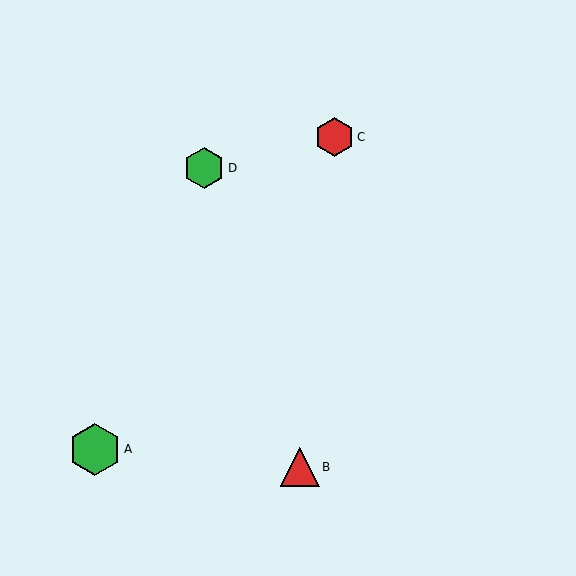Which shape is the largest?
The green hexagon (labeled A) is the largest.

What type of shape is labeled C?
Shape C is a red hexagon.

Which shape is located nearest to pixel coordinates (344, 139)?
The red hexagon (labeled C) at (334, 137) is nearest to that location.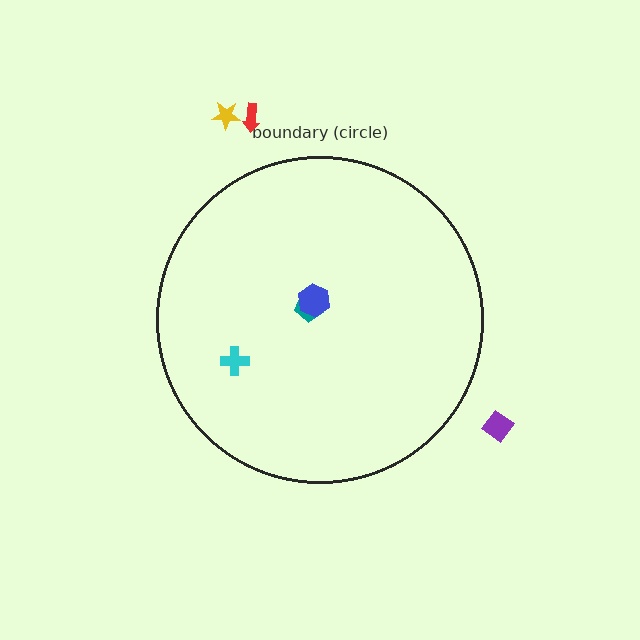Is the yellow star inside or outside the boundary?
Outside.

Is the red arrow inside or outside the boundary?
Outside.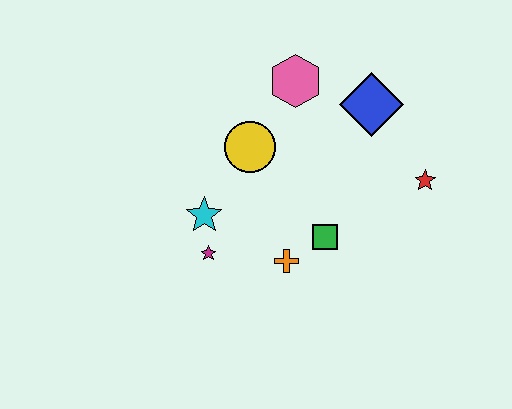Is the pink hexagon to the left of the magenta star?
No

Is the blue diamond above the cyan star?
Yes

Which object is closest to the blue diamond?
The pink hexagon is closest to the blue diamond.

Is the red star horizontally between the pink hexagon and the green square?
No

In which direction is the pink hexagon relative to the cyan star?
The pink hexagon is above the cyan star.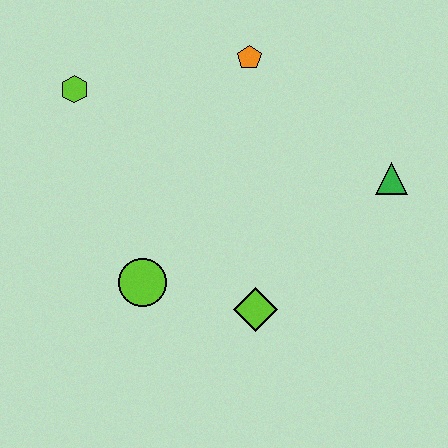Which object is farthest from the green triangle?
The lime hexagon is farthest from the green triangle.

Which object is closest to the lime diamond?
The lime circle is closest to the lime diamond.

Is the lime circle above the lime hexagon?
No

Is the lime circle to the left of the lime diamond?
Yes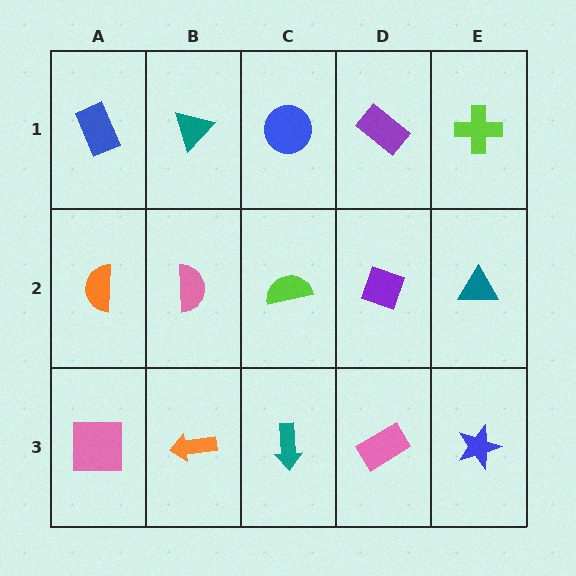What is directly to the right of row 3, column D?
A blue star.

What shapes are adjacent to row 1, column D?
A purple diamond (row 2, column D), a blue circle (row 1, column C), a lime cross (row 1, column E).